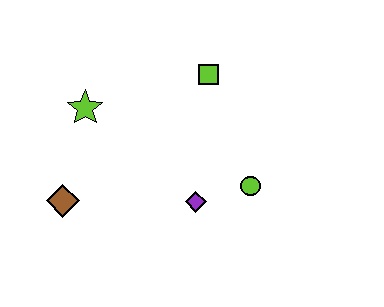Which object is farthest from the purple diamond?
The lime star is farthest from the purple diamond.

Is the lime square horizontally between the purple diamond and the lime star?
No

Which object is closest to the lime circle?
The purple diamond is closest to the lime circle.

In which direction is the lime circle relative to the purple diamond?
The lime circle is to the right of the purple diamond.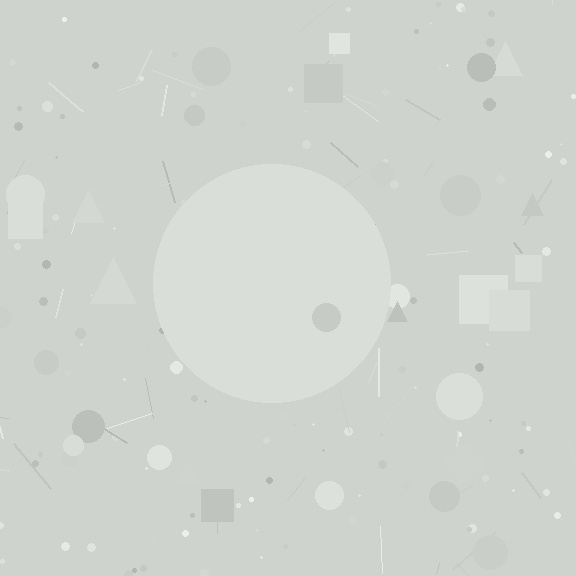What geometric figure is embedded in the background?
A circle is embedded in the background.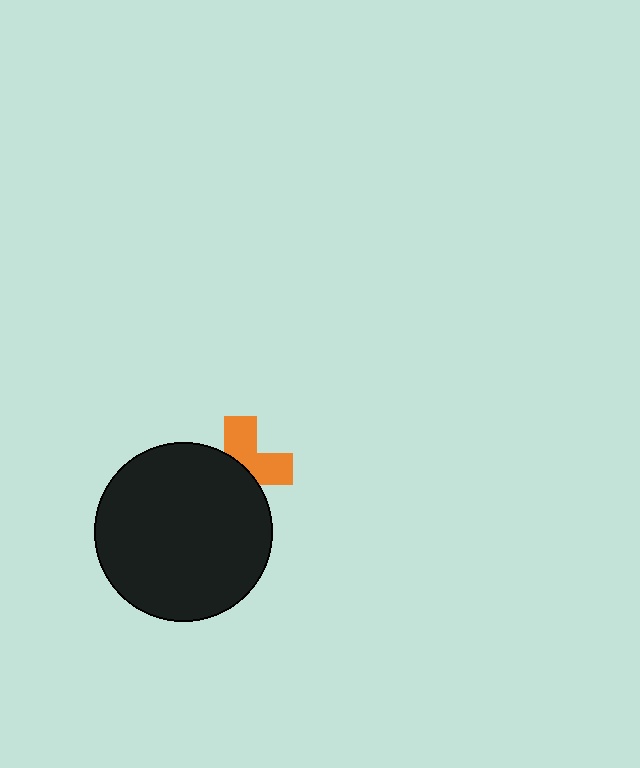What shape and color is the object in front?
The object in front is a black circle.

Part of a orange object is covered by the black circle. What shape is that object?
It is a cross.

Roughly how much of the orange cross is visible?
About half of it is visible (roughly 47%).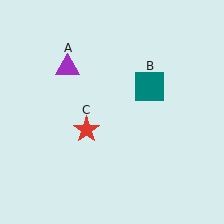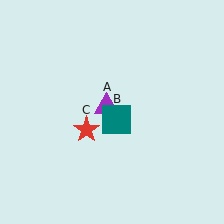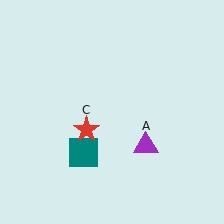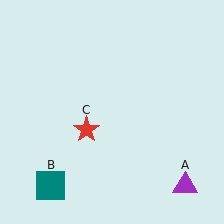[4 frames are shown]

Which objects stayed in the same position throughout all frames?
Red star (object C) remained stationary.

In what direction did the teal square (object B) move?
The teal square (object B) moved down and to the left.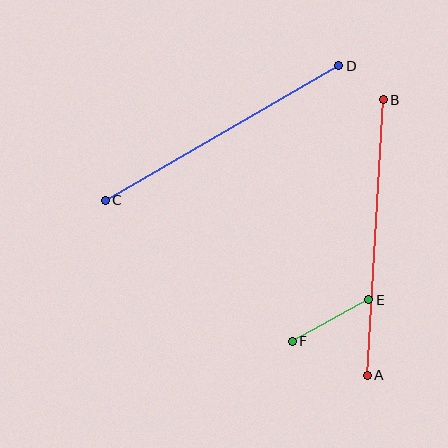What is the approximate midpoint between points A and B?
The midpoint is at approximately (375, 238) pixels.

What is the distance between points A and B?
The distance is approximately 276 pixels.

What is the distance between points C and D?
The distance is approximately 269 pixels.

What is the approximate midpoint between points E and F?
The midpoint is at approximately (330, 320) pixels.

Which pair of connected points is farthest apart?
Points A and B are farthest apart.